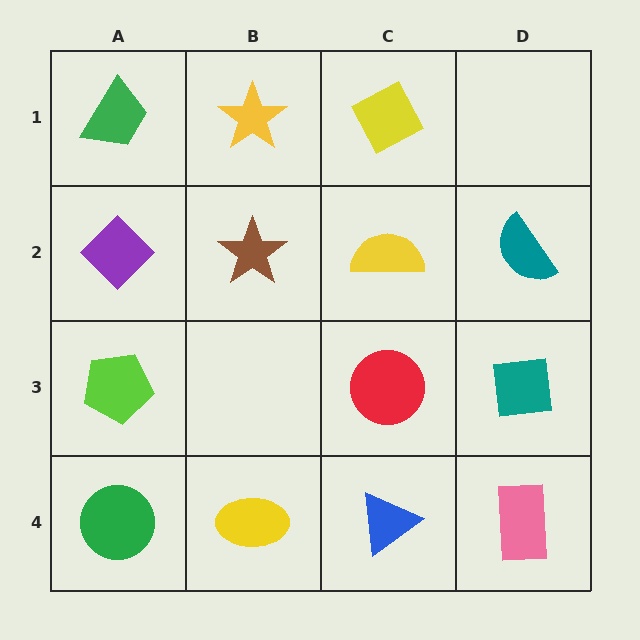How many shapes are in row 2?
4 shapes.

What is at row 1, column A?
A green trapezoid.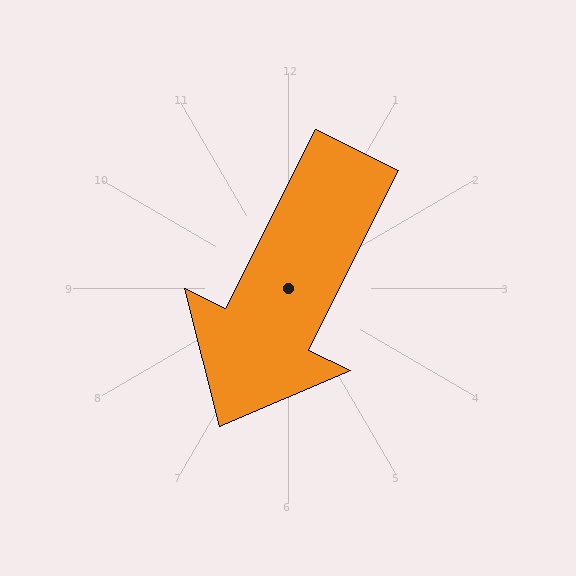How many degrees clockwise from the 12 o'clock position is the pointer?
Approximately 206 degrees.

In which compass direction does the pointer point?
Southwest.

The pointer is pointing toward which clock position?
Roughly 7 o'clock.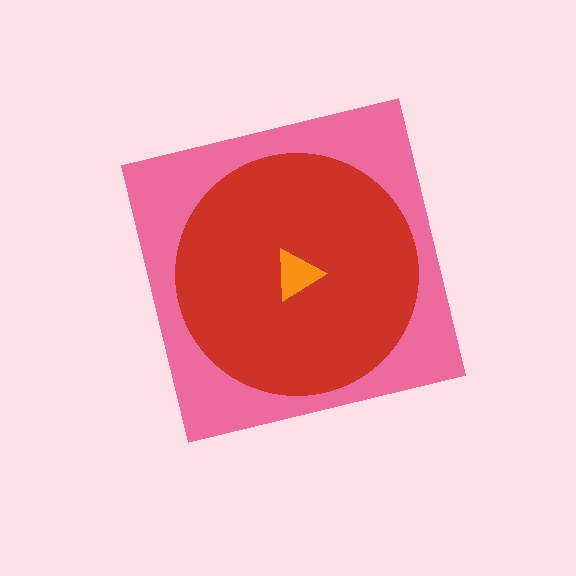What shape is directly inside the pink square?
The red circle.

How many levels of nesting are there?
3.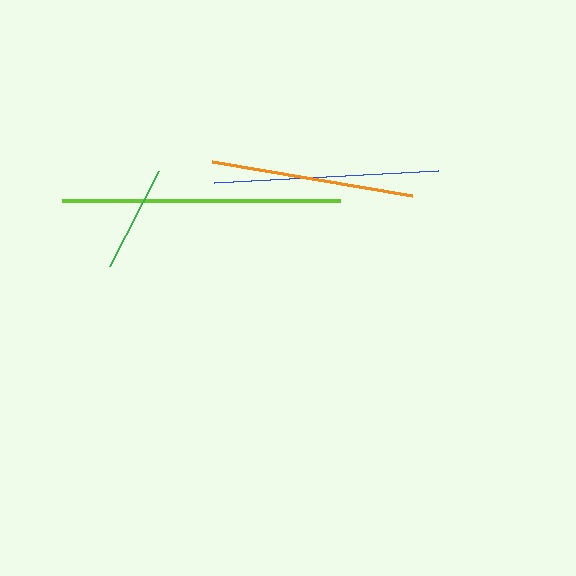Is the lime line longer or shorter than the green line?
The lime line is longer than the green line.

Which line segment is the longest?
The lime line is the longest at approximately 278 pixels.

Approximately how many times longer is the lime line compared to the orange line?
The lime line is approximately 1.4 times the length of the orange line.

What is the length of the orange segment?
The orange segment is approximately 203 pixels long.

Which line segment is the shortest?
The green line is the shortest at approximately 107 pixels.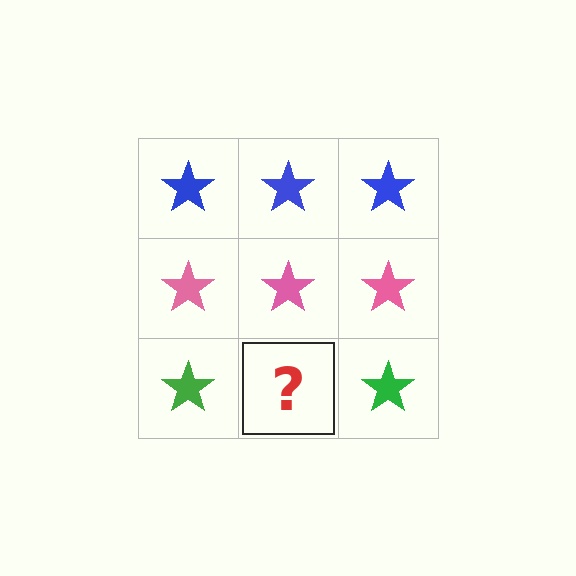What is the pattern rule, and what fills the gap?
The rule is that each row has a consistent color. The gap should be filled with a green star.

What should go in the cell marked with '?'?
The missing cell should contain a green star.